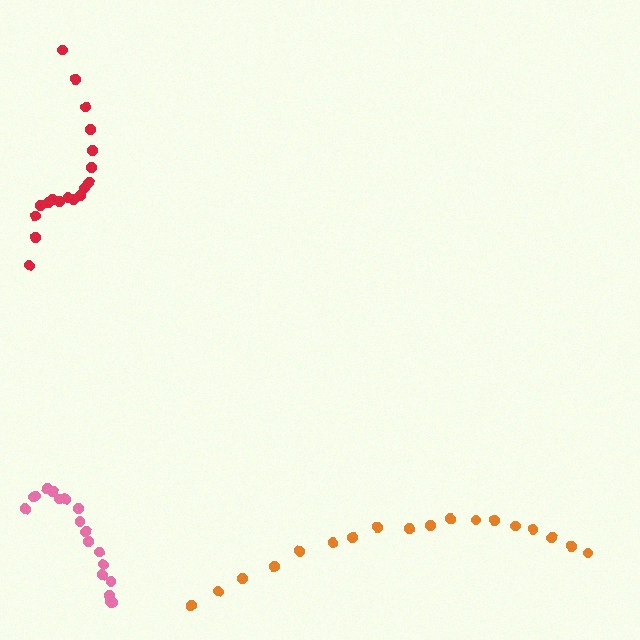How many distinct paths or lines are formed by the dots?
There are 3 distinct paths.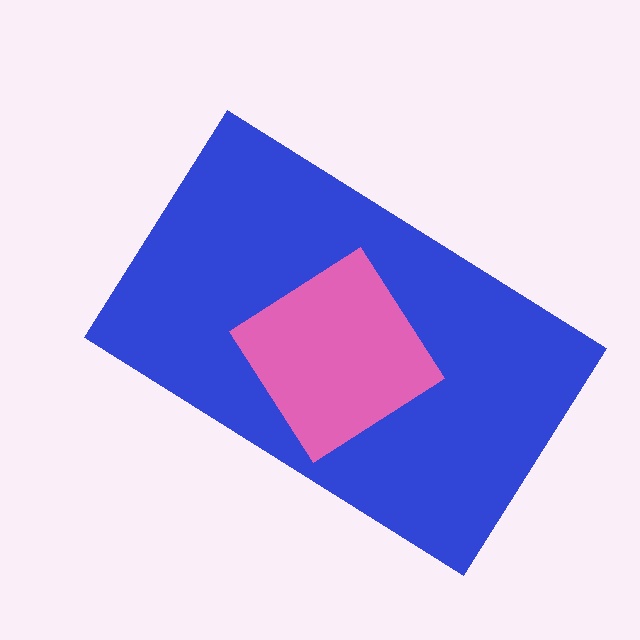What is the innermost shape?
The pink diamond.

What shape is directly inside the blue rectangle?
The pink diamond.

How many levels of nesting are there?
2.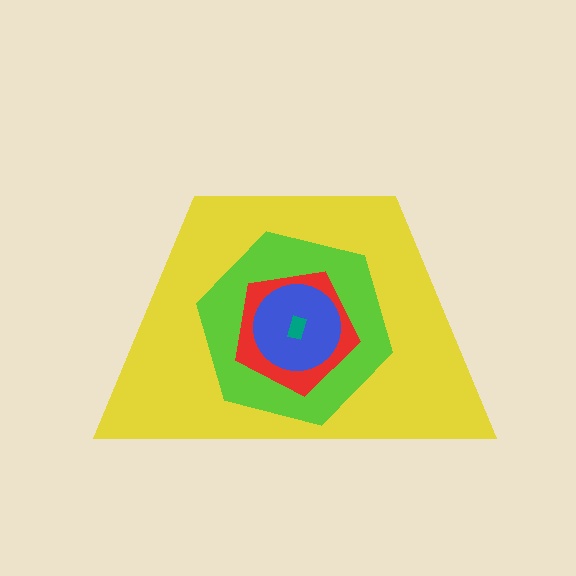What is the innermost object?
The teal rectangle.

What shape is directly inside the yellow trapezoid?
The lime hexagon.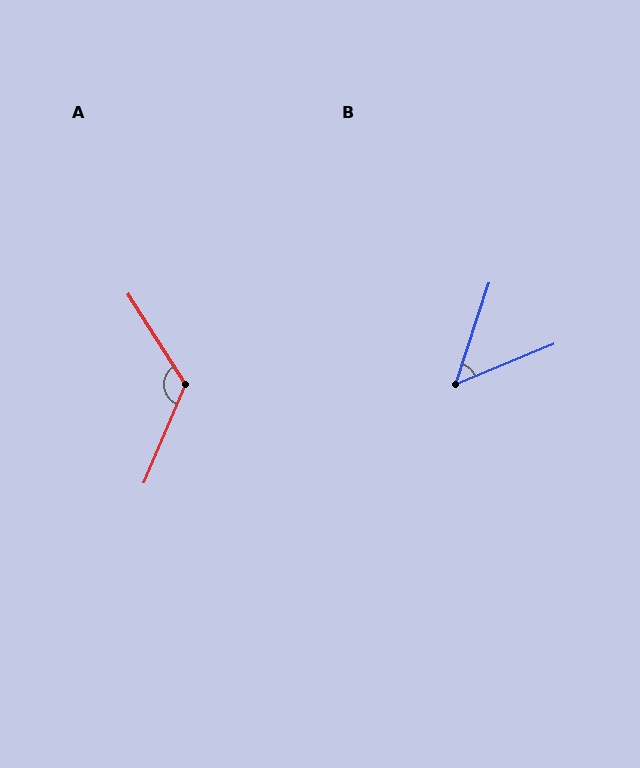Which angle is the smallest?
B, at approximately 49 degrees.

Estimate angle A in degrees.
Approximately 125 degrees.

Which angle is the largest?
A, at approximately 125 degrees.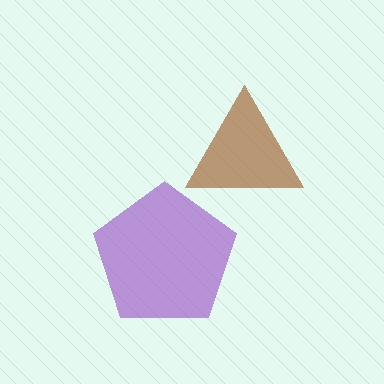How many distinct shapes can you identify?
There are 2 distinct shapes: a purple pentagon, a brown triangle.